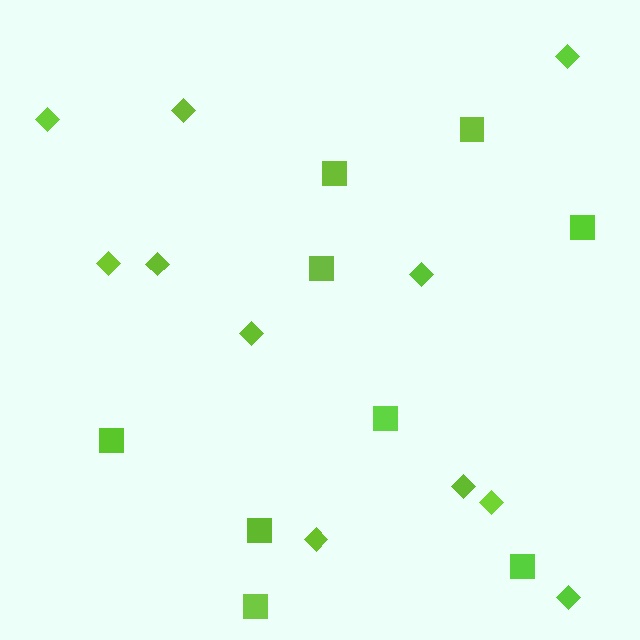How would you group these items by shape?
There are 2 groups: one group of squares (9) and one group of diamonds (11).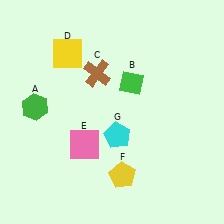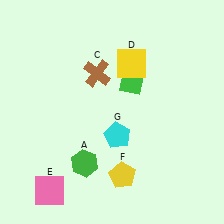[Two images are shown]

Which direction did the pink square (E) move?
The pink square (E) moved down.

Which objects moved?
The objects that moved are: the green hexagon (A), the yellow square (D), the pink square (E).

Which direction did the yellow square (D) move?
The yellow square (D) moved right.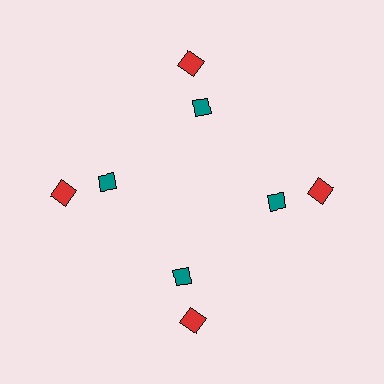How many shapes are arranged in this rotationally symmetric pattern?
There are 8 shapes, arranged in 4 groups of 2.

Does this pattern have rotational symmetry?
Yes, this pattern has 4-fold rotational symmetry. It looks the same after rotating 90 degrees around the center.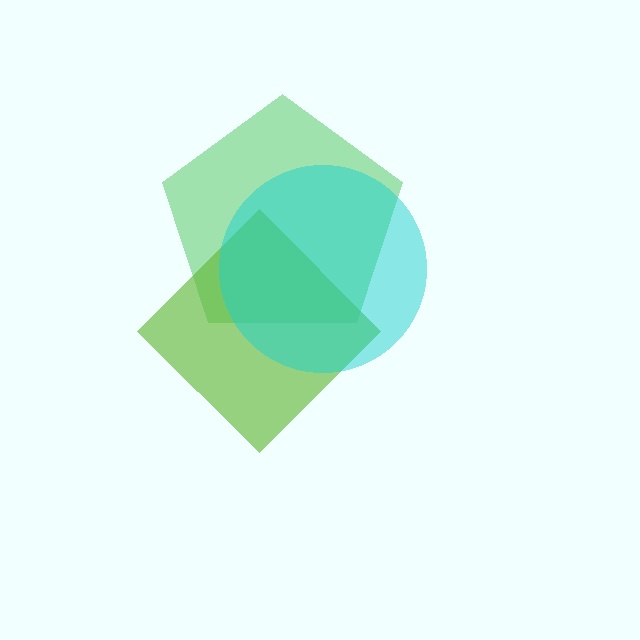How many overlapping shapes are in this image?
There are 3 overlapping shapes in the image.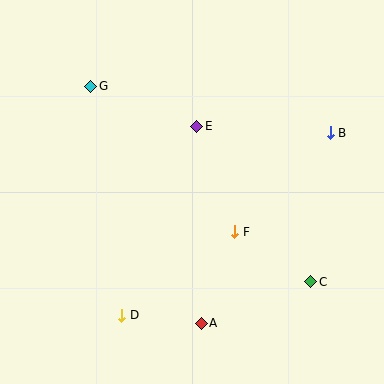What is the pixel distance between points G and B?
The distance between G and B is 244 pixels.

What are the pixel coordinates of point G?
Point G is at (91, 86).